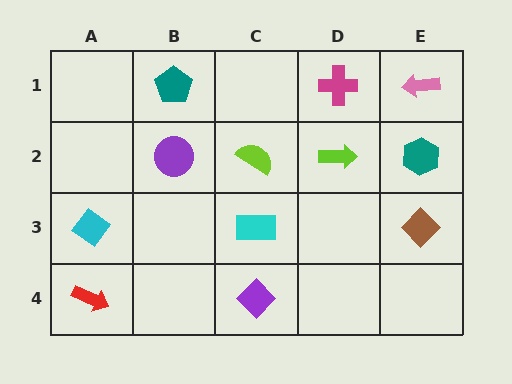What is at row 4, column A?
A red arrow.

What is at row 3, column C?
A cyan rectangle.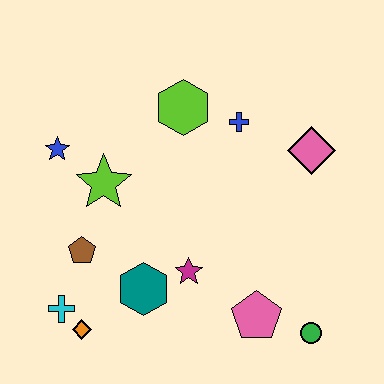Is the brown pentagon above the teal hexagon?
Yes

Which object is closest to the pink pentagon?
The green circle is closest to the pink pentagon.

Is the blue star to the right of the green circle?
No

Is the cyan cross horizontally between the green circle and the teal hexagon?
No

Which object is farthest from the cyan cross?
The pink diamond is farthest from the cyan cross.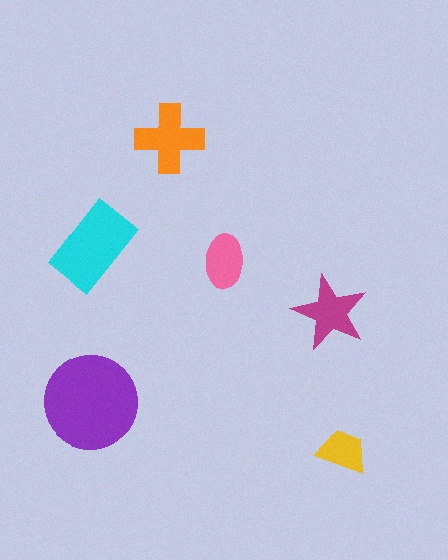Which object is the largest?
The purple circle.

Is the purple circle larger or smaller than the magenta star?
Larger.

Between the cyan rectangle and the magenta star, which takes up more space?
The cyan rectangle.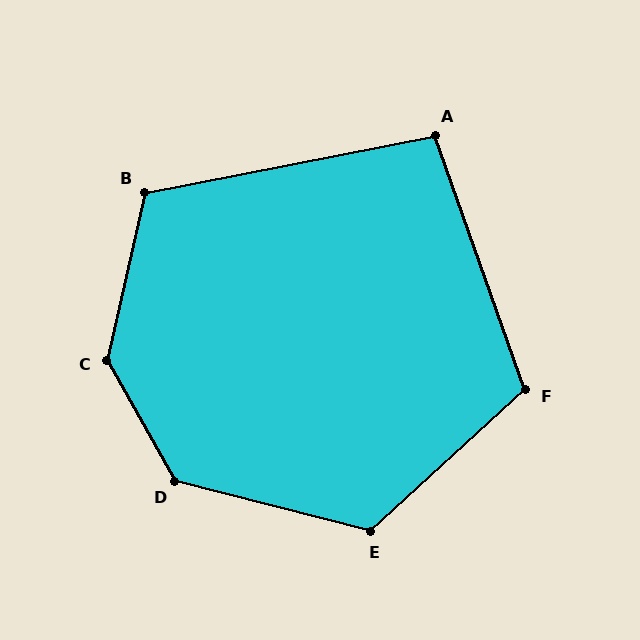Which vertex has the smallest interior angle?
A, at approximately 99 degrees.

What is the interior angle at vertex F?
Approximately 113 degrees (obtuse).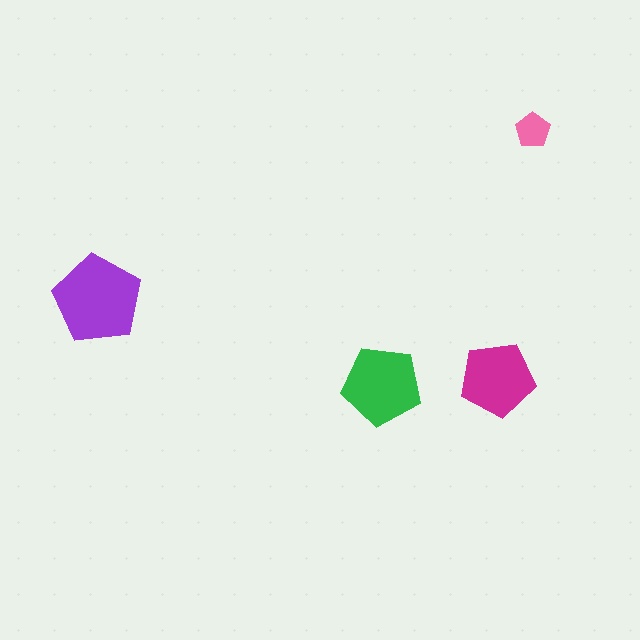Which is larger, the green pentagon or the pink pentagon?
The green one.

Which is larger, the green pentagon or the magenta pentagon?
The green one.